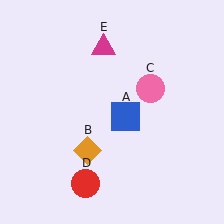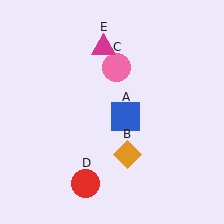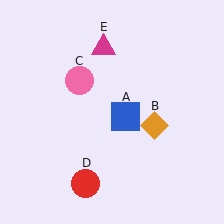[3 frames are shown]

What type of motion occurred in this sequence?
The orange diamond (object B), pink circle (object C) rotated counterclockwise around the center of the scene.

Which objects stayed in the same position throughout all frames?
Blue square (object A) and red circle (object D) and magenta triangle (object E) remained stationary.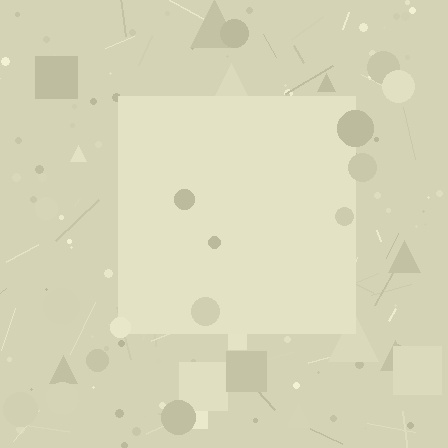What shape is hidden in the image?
A square is hidden in the image.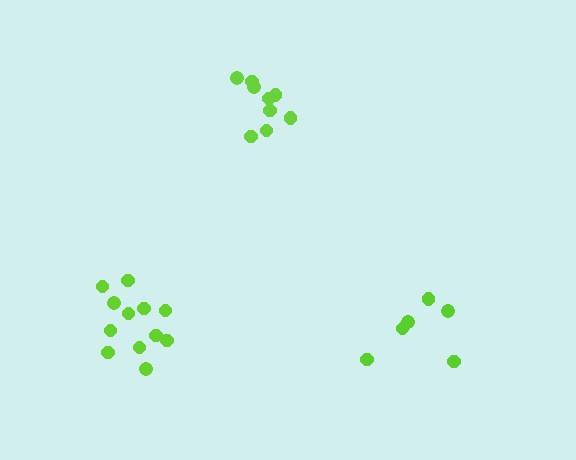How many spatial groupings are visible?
There are 3 spatial groupings.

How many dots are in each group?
Group 1: 12 dots, Group 2: 9 dots, Group 3: 6 dots (27 total).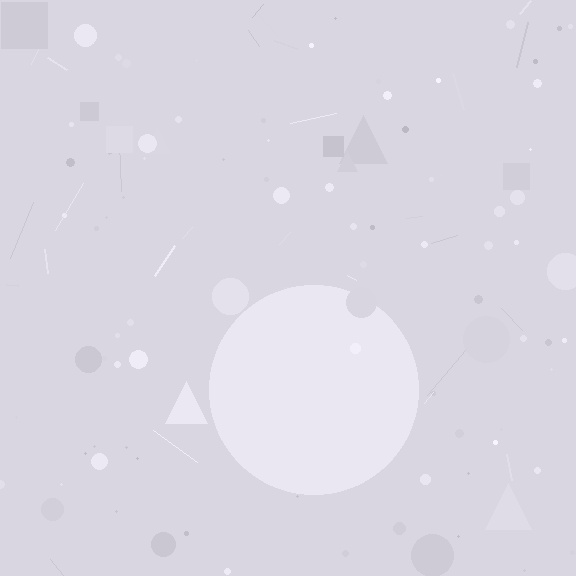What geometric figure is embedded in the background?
A circle is embedded in the background.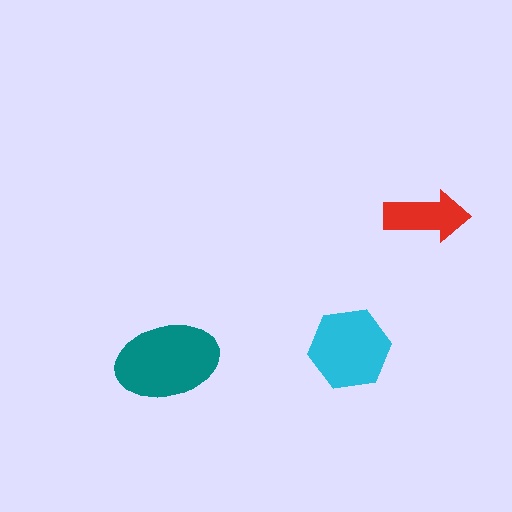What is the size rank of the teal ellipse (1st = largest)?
1st.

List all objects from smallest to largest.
The red arrow, the cyan hexagon, the teal ellipse.